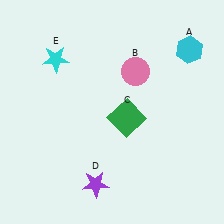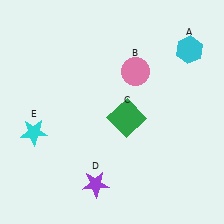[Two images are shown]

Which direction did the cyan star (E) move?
The cyan star (E) moved down.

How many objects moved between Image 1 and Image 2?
1 object moved between the two images.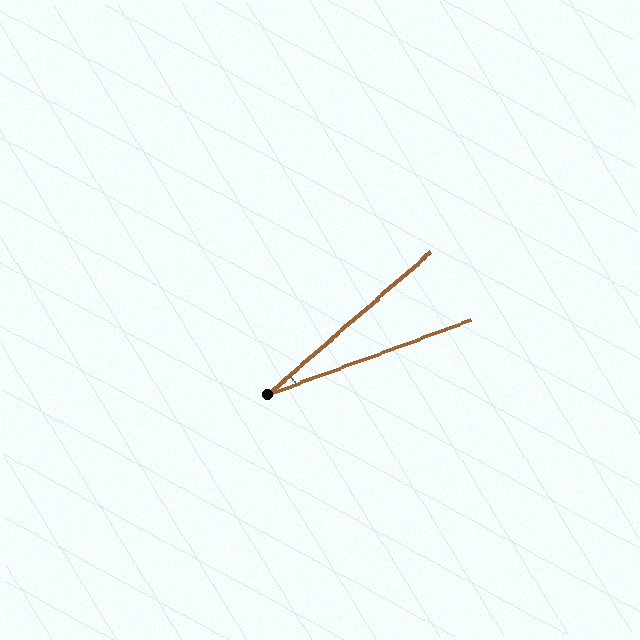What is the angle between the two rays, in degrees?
Approximately 21 degrees.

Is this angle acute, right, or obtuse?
It is acute.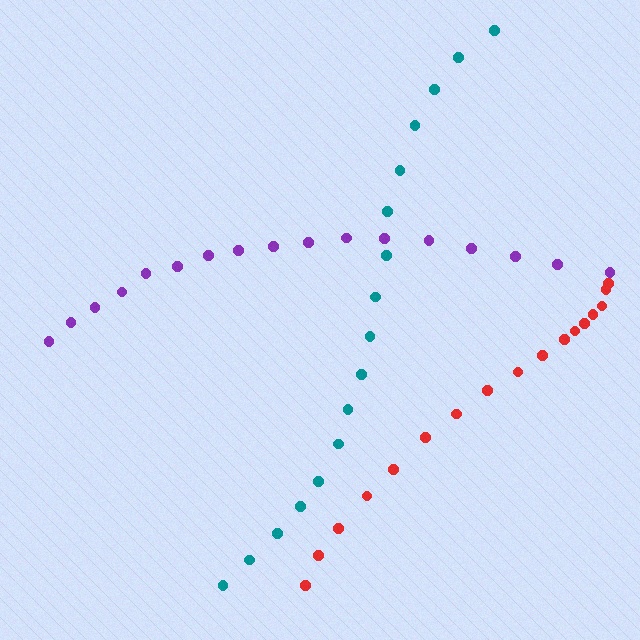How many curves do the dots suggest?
There are 3 distinct paths.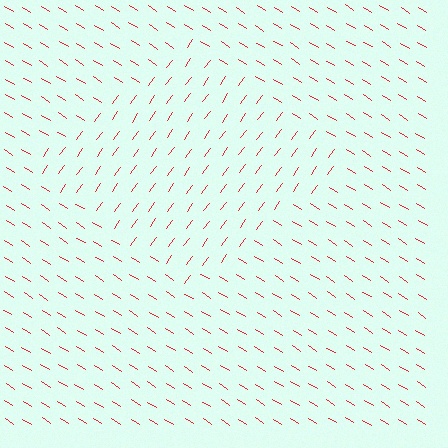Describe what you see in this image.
The image is filled with small red line segments. A diamond region in the image has lines oriented differently from the surrounding lines, creating a visible texture boundary.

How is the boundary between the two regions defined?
The boundary is defined purely by a change in line orientation (approximately 87 degrees difference). All lines are the same color and thickness.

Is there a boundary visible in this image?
Yes, there is a texture boundary formed by a change in line orientation.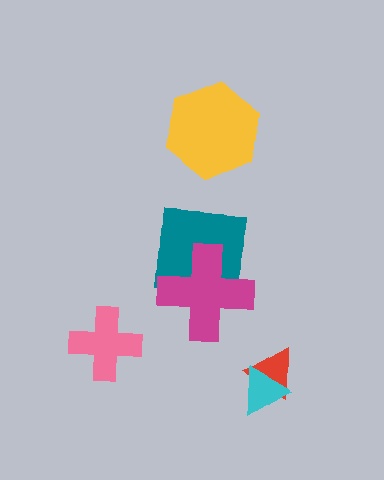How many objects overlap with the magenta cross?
1 object overlaps with the magenta cross.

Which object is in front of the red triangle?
The cyan triangle is in front of the red triangle.